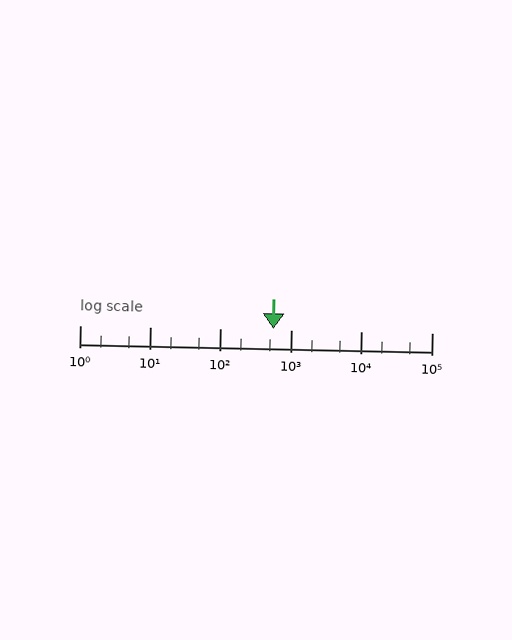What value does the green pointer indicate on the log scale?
The pointer indicates approximately 560.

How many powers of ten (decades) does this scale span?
The scale spans 5 decades, from 1 to 100000.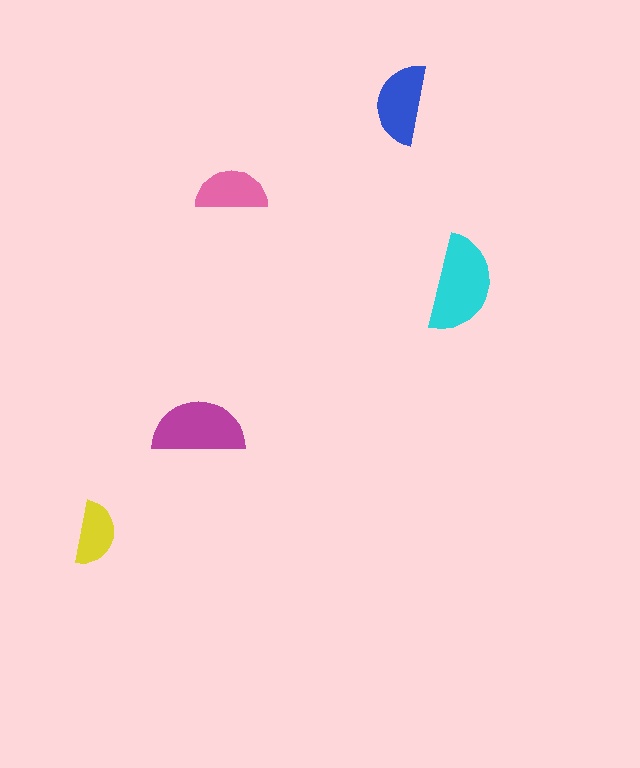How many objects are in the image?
There are 5 objects in the image.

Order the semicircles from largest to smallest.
the cyan one, the magenta one, the blue one, the pink one, the yellow one.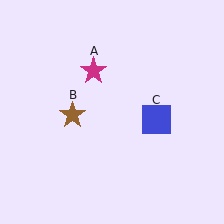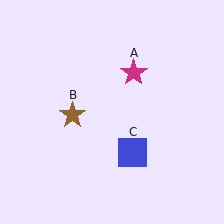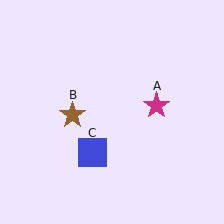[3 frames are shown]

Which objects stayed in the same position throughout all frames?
Brown star (object B) remained stationary.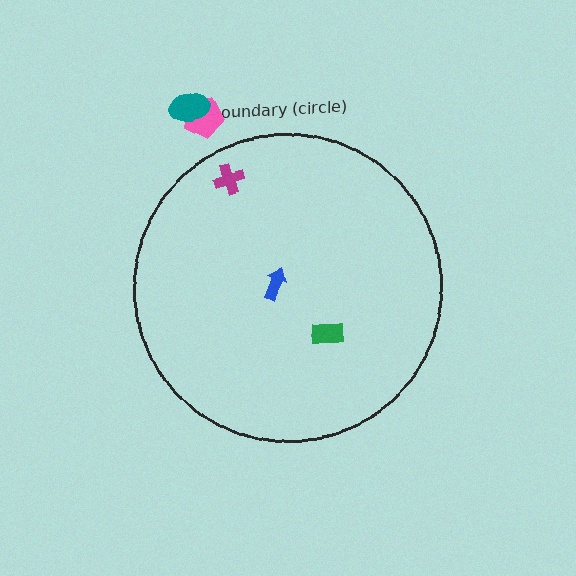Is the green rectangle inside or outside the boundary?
Inside.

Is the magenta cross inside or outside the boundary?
Inside.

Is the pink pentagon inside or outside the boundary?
Outside.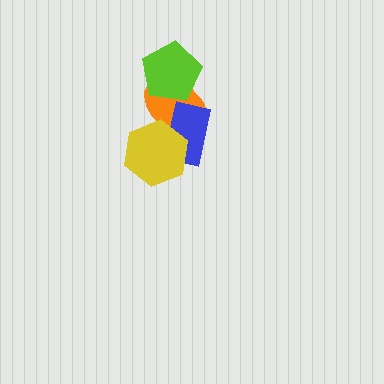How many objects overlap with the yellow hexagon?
2 objects overlap with the yellow hexagon.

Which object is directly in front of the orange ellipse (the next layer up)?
The lime pentagon is directly in front of the orange ellipse.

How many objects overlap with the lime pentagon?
1 object overlaps with the lime pentagon.